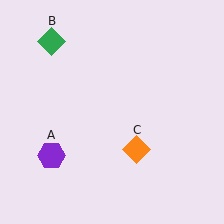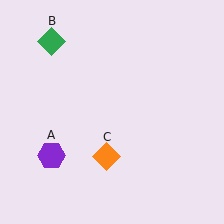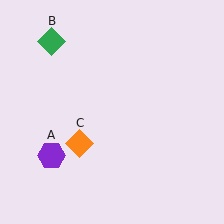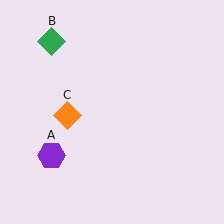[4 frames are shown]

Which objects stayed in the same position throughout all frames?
Purple hexagon (object A) and green diamond (object B) remained stationary.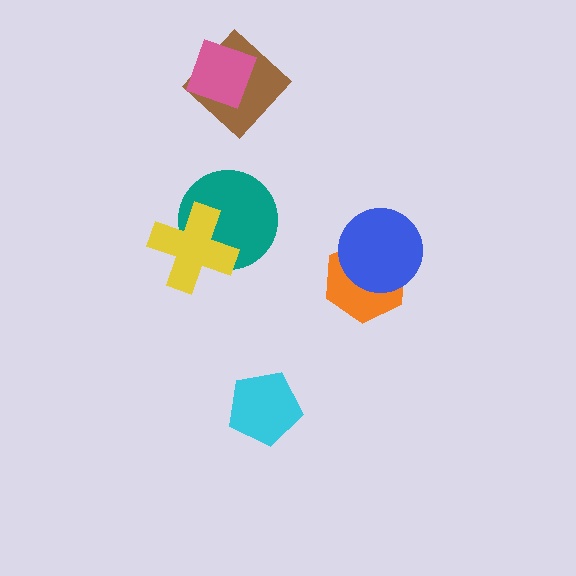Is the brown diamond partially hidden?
Yes, it is partially covered by another shape.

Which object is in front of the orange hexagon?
The blue circle is in front of the orange hexagon.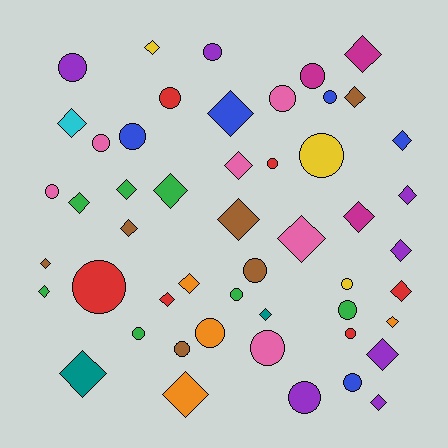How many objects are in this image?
There are 50 objects.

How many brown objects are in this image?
There are 6 brown objects.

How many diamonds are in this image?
There are 27 diamonds.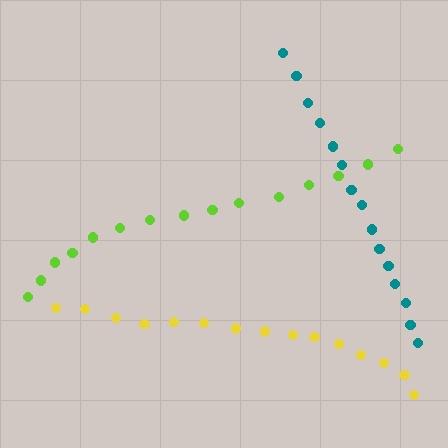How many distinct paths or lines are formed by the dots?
There are 3 distinct paths.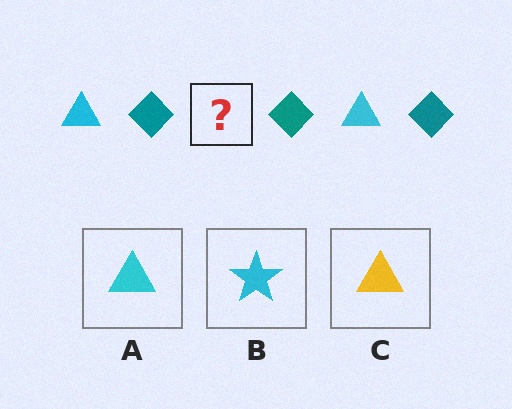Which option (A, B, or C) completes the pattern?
A.